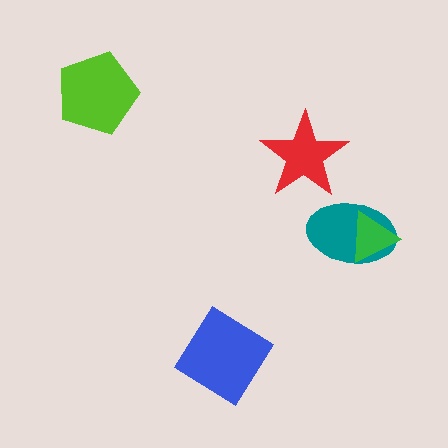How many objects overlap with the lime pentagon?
0 objects overlap with the lime pentagon.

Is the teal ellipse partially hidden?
Yes, it is partially covered by another shape.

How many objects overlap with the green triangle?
1 object overlaps with the green triangle.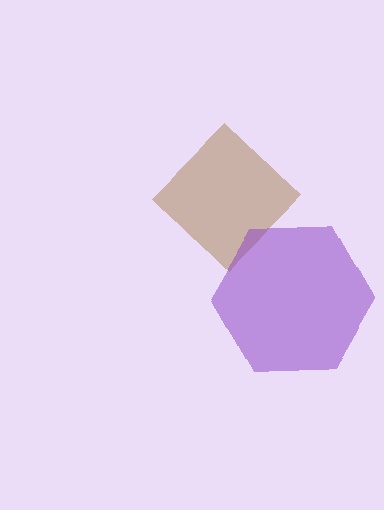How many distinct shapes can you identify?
There are 2 distinct shapes: a brown diamond, a purple hexagon.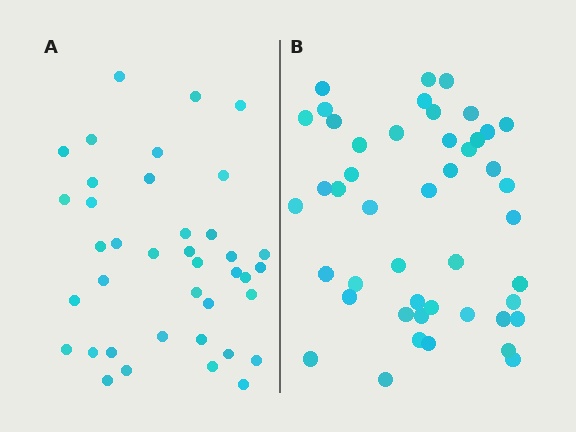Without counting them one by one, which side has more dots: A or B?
Region B (the right region) has more dots.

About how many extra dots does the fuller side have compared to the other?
Region B has roughly 8 or so more dots than region A.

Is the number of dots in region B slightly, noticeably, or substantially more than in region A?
Region B has only slightly more — the two regions are fairly close. The ratio is roughly 1.2 to 1.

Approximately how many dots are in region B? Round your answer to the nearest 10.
About 50 dots. (The exact count is 46, which rounds to 50.)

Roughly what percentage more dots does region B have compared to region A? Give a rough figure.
About 20% more.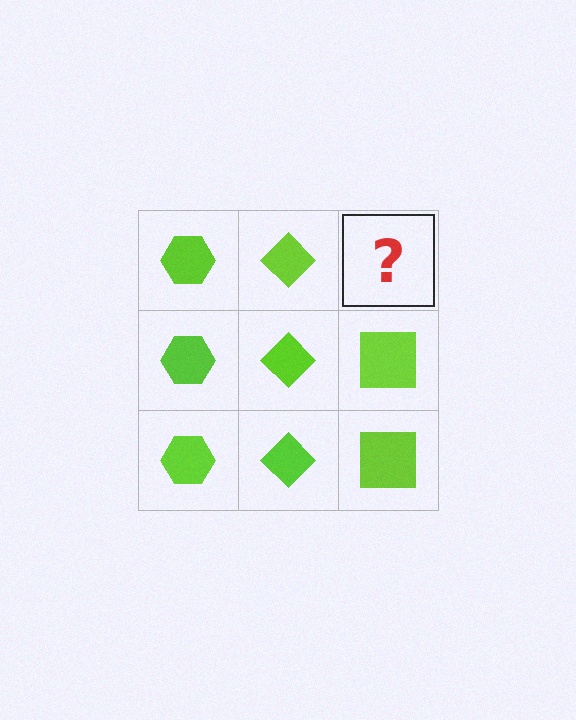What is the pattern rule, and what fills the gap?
The rule is that each column has a consistent shape. The gap should be filled with a lime square.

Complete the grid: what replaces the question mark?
The question mark should be replaced with a lime square.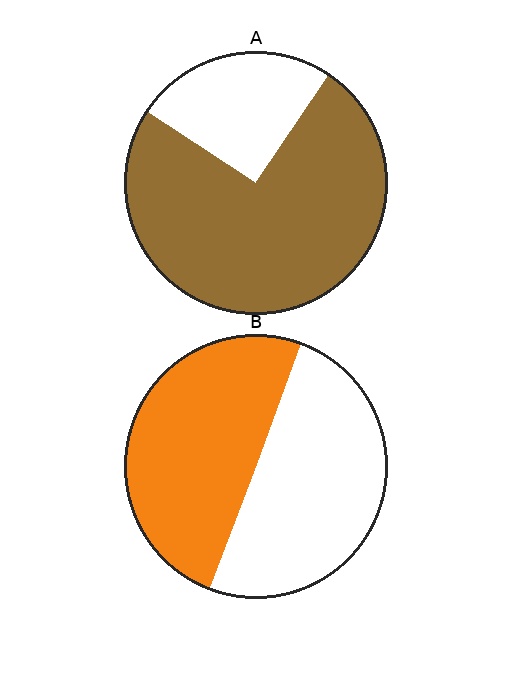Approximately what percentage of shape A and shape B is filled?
A is approximately 75% and B is approximately 50%.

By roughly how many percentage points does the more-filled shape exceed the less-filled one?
By roughly 25 percentage points (A over B).